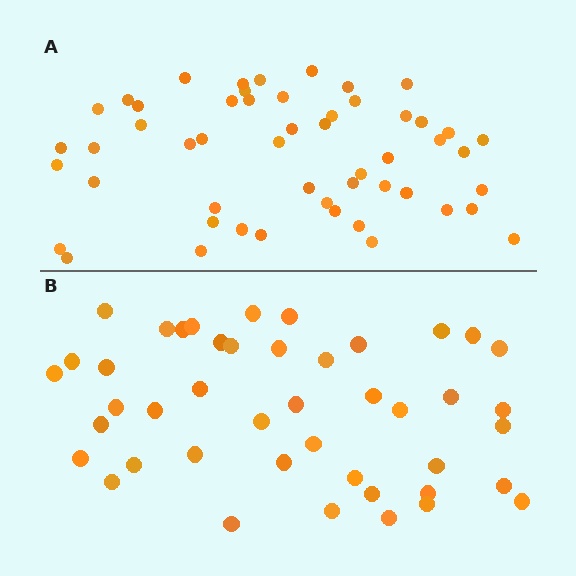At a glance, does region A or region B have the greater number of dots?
Region A (the top region) has more dots.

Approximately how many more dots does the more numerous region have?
Region A has roughly 8 or so more dots than region B.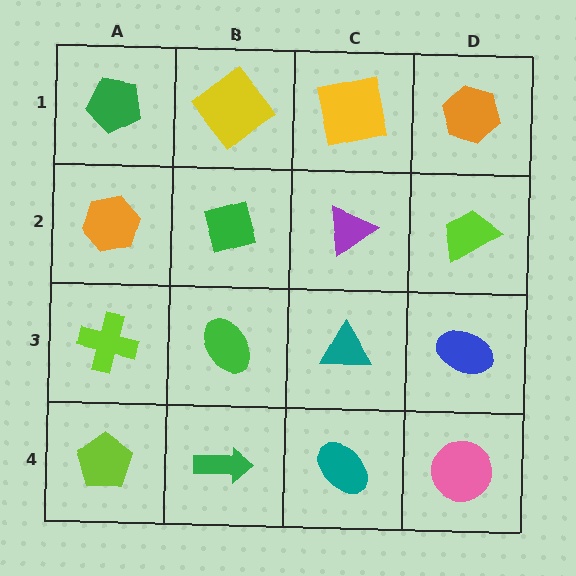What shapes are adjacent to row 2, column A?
A green pentagon (row 1, column A), a lime cross (row 3, column A), a green square (row 2, column B).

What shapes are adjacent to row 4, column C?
A teal triangle (row 3, column C), a green arrow (row 4, column B), a pink circle (row 4, column D).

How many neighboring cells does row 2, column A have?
3.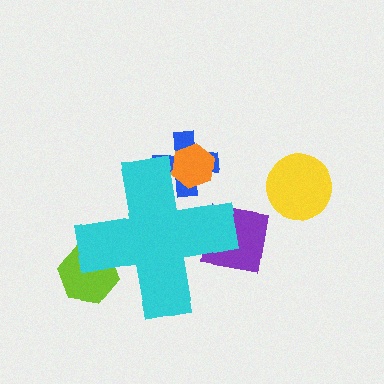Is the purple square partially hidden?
Yes, the purple square is partially hidden behind the cyan cross.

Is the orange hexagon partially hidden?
Yes, the orange hexagon is partially hidden behind the cyan cross.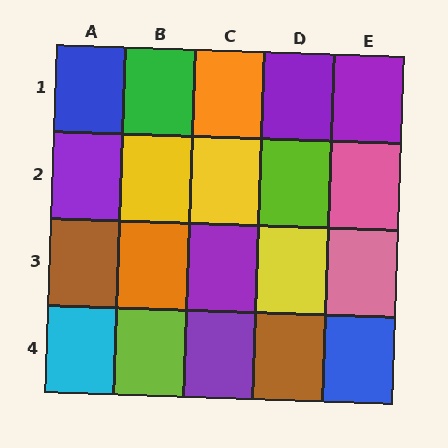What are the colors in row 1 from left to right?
Blue, green, orange, purple, purple.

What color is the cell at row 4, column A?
Cyan.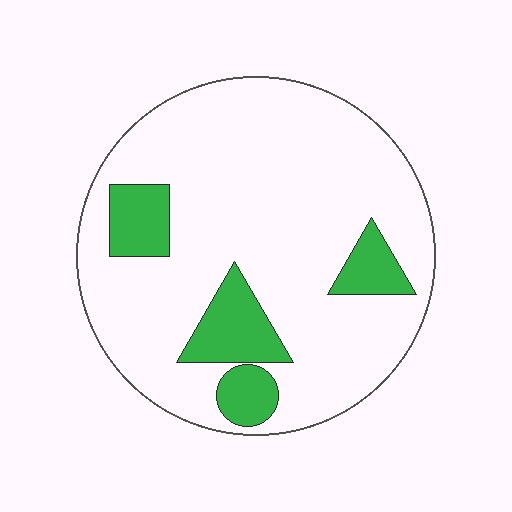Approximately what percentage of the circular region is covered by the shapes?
Approximately 15%.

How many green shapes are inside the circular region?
4.